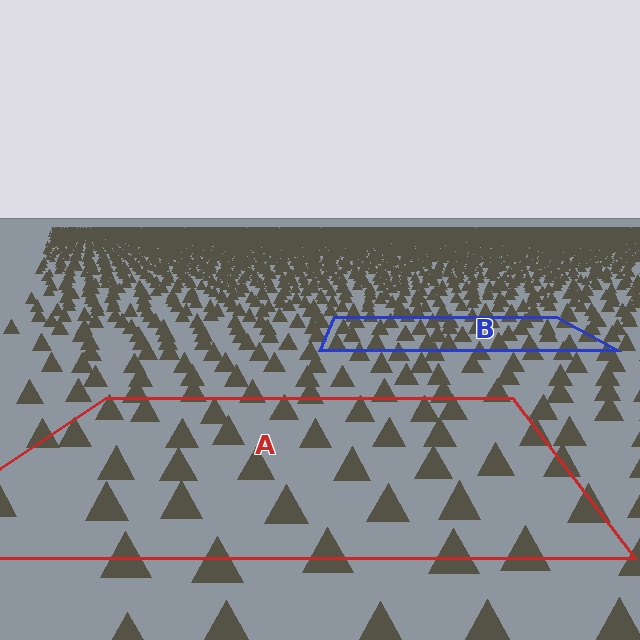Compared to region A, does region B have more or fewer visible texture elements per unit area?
Region B has more texture elements per unit area — they are packed more densely because it is farther away.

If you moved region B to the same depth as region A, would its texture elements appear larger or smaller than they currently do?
They would appear larger. At a closer depth, the same texture elements are projected at a bigger on-screen size.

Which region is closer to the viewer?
Region A is closer. The texture elements there are larger and more spread out.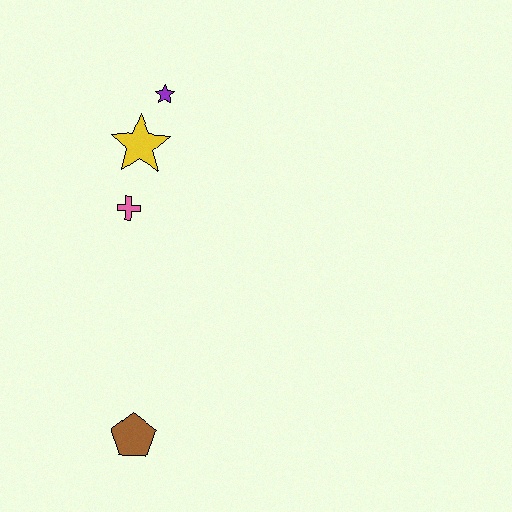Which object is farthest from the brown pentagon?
The purple star is farthest from the brown pentagon.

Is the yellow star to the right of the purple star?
No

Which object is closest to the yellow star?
The purple star is closest to the yellow star.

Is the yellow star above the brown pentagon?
Yes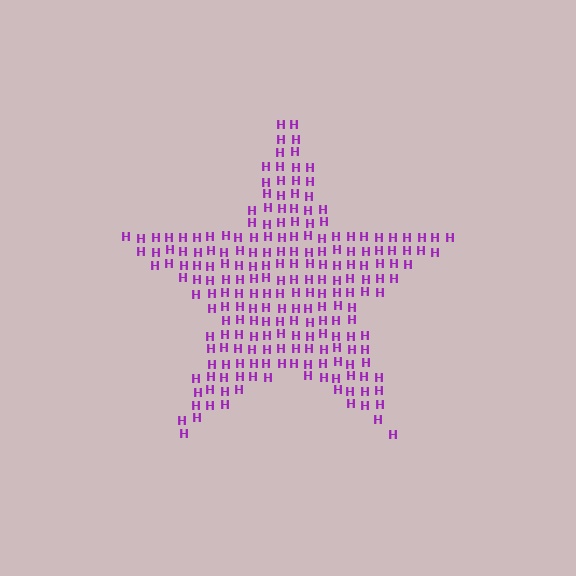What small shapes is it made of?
It is made of small letter H's.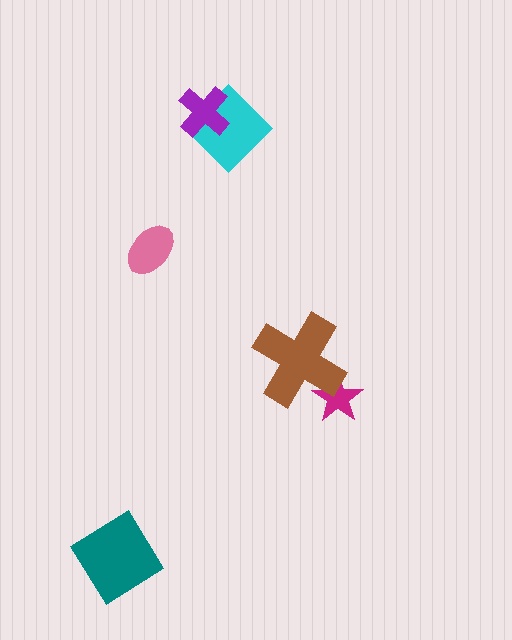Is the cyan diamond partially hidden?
Yes, it is partially covered by another shape.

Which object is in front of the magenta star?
The brown cross is in front of the magenta star.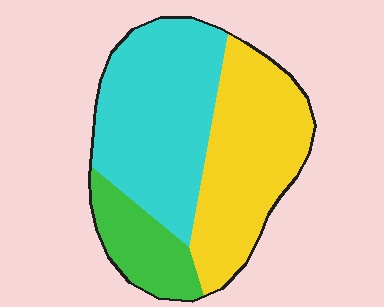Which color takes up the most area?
Cyan, at roughly 45%.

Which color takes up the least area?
Green, at roughly 15%.